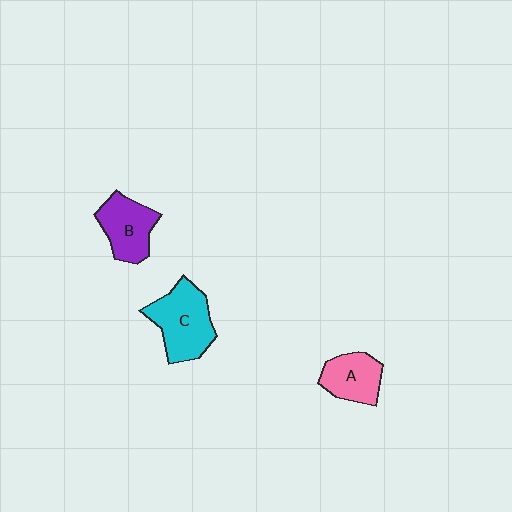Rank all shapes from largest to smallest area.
From largest to smallest: C (cyan), B (purple), A (pink).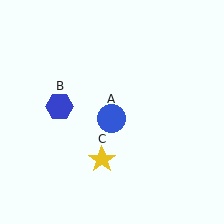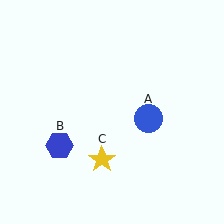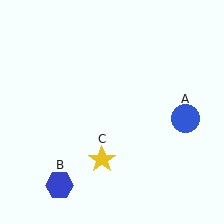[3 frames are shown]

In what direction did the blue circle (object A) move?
The blue circle (object A) moved right.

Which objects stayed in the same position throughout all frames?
Yellow star (object C) remained stationary.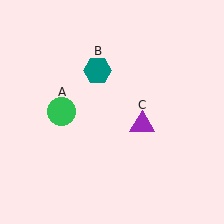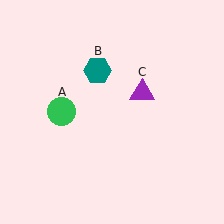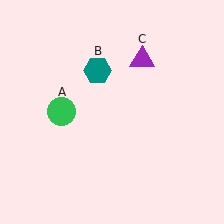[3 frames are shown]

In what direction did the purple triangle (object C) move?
The purple triangle (object C) moved up.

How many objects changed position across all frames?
1 object changed position: purple triangle (object C).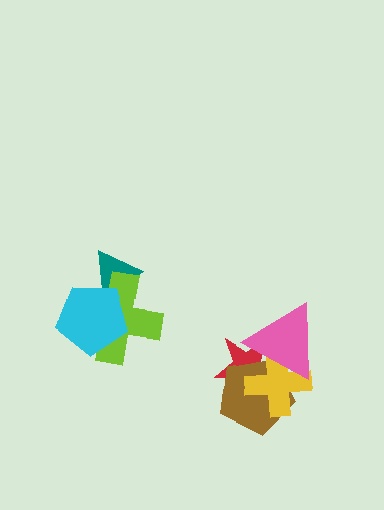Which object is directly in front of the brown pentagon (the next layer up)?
The yellow cross is directly in front of the brown pentagon.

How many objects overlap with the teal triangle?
2 objects overlap with the teal triangle.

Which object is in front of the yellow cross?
The pink triangle is in front of the yellow cross.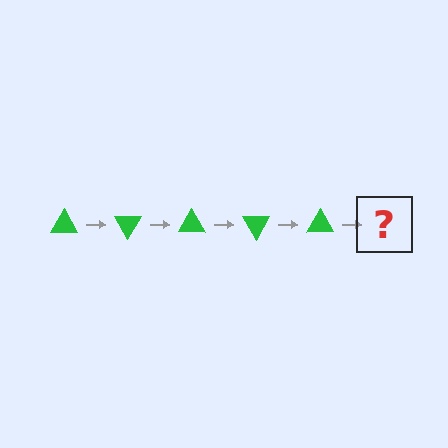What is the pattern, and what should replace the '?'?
The pattern is that the triangle rotates 60 degrees each step. The '?' should be a green triangle rotated 300 degrees.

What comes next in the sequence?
The next element should be a green triangle rotated 300 degrees.